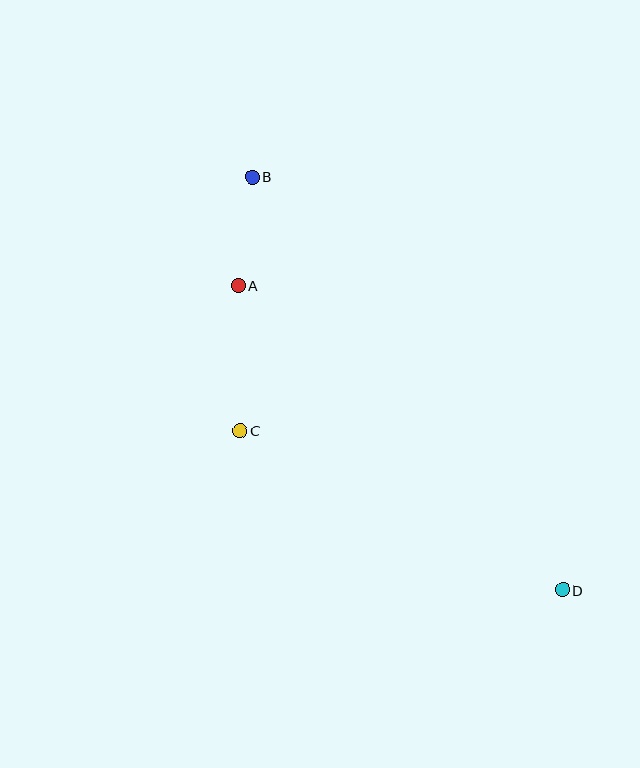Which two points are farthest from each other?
Points B and D are farthest from each other.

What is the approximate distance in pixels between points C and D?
The distance between C and D is approximately 360 pixels.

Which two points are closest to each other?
Points A and B are closest to each other.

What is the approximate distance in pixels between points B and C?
The distance between B and C is approximately 254 pixels.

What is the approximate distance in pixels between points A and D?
The distance between A and D is approximately 445 pixels.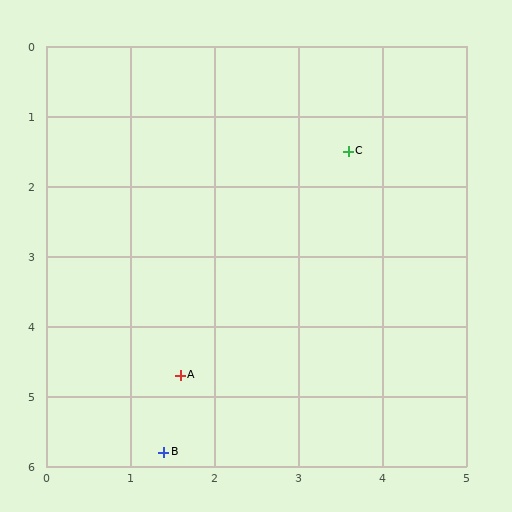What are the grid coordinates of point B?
Point B is at approximately (1.4, 5.8).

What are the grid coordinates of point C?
Point C is at approximately (3.6, 1.5).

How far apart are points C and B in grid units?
Points C and B are about 4.8 grid units apart.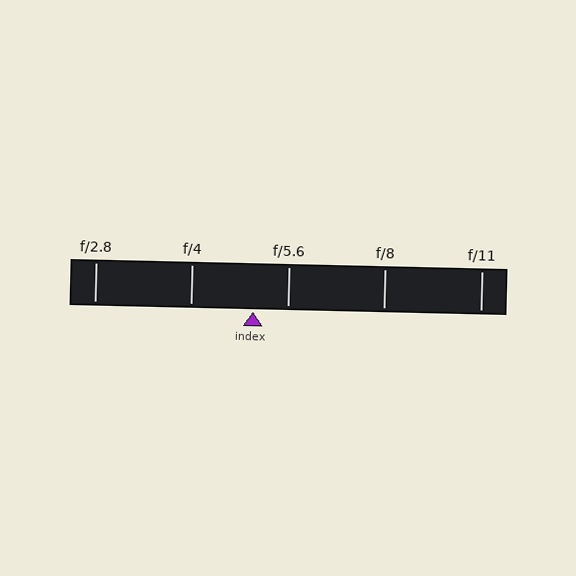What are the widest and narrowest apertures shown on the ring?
The widest aperture shown is f/2.8 and the narrowest is f/11.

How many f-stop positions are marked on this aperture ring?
There are 5 f-stop positions marked.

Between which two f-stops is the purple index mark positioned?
The index mark is between f/4 and f/5.6.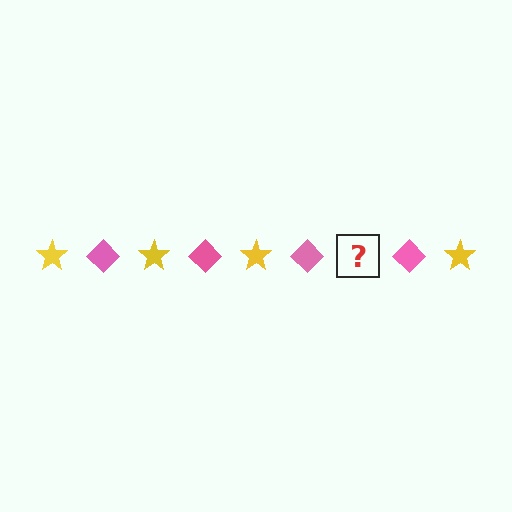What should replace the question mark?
The question mark should be replaced with a yellow star.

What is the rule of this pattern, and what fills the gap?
The rule is that the pattern alternates between yellow star and pink diamond. The gap should be filled with a yellow star.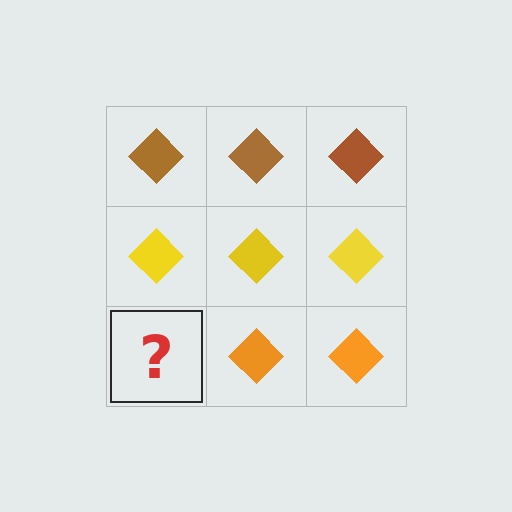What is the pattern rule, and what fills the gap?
The rule is that each row has a consistent color. The gap should be filled with an orange diamond.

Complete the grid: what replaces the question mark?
The question mark should be replaced with an orange diamond.